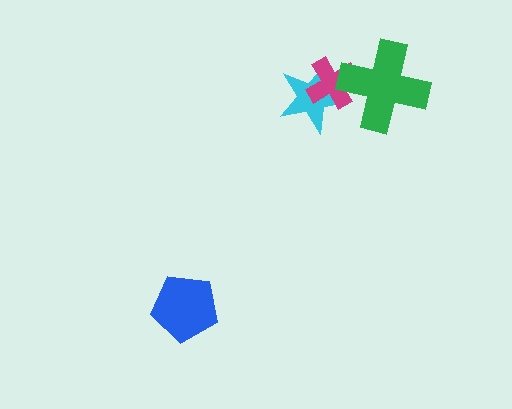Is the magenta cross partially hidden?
Yes, it is partially covered by another shape.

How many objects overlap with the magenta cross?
2 objects overlap with the magenta cross.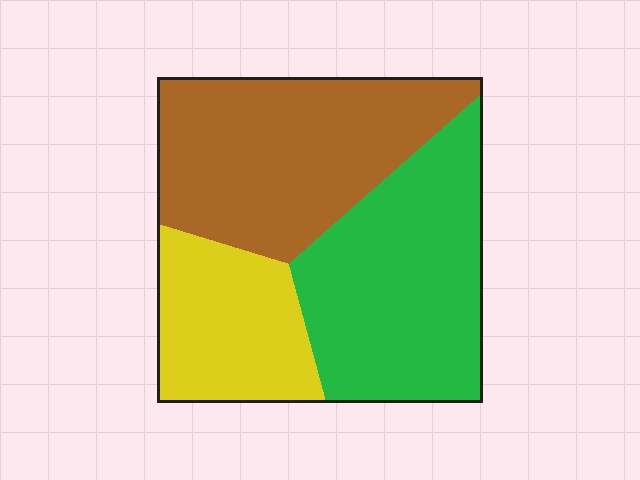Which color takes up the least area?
Yellow, at roughly 20%.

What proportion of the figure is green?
Green takes up about three eighths (3/8) of the figure.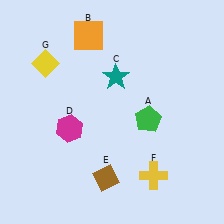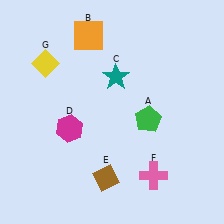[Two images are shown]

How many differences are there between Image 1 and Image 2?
There is 1 difference between the two images.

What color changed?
The cross (F) changed from yellow in Image 1 to pink in Image 2.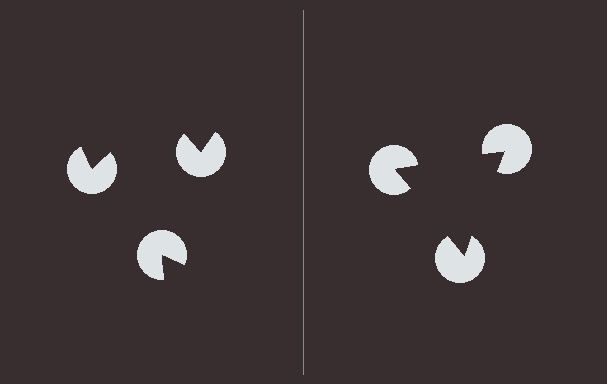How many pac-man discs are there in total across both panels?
6 — 3 on each side.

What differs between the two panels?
The pac-man discs are positioned identically on both sides; only the wedge orientations differ. On the right they align to a triangle; on the left they are misaligned.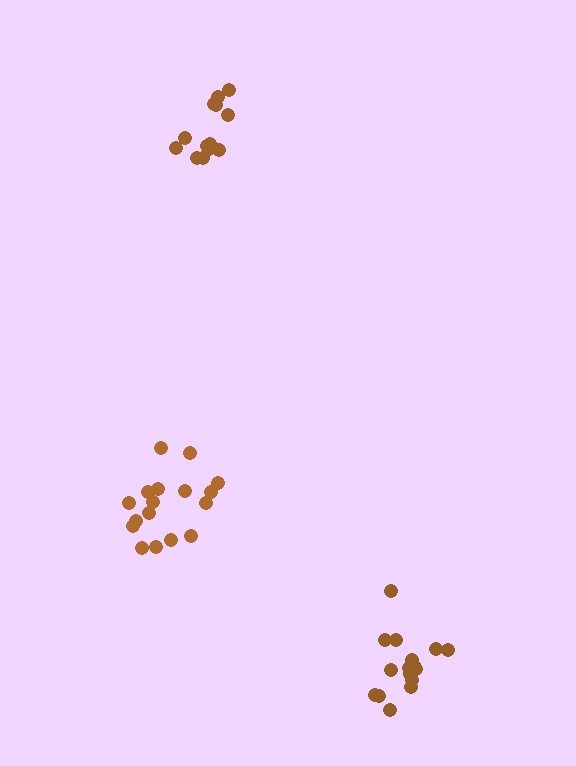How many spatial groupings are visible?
There are 3 spatial groupings.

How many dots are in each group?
Group 1: 17 dots, Group 2: 16 dots, Group 3: 13 dots (46 total).